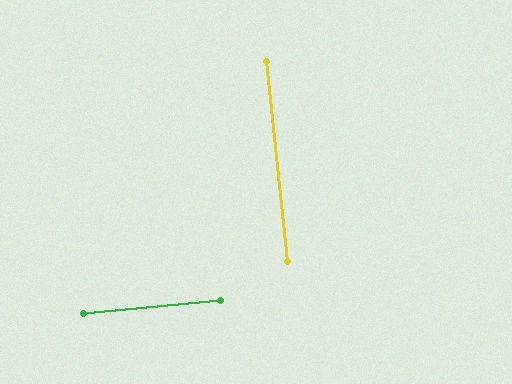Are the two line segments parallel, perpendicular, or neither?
Perpendicular — they meet at approximately 89°.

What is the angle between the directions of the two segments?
Approximately 89 degrees.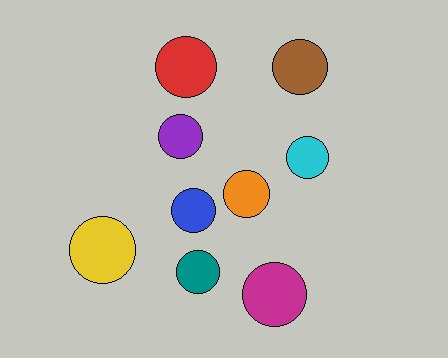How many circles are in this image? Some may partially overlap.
There are 9 circles.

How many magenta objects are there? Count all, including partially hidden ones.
There is 1 magenta object.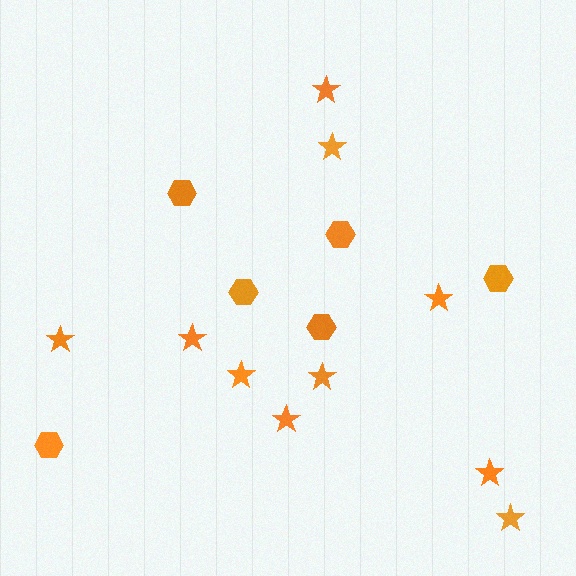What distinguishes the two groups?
There are 2 groups: one group of stars (10) and one group of hexagons (6).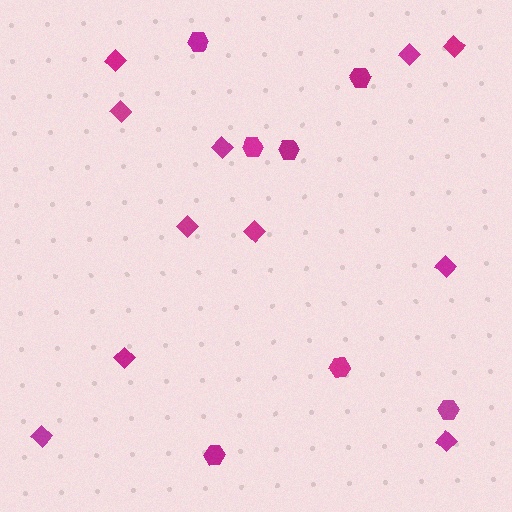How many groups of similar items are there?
There are 2 groups: one group of diamonds (11) and one group of hexagons (7).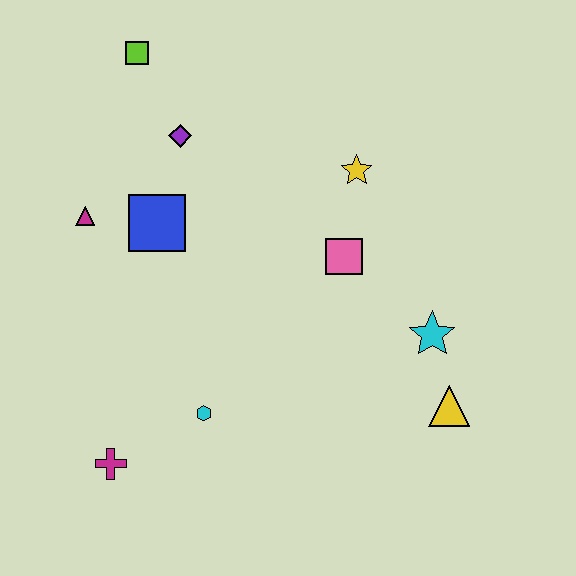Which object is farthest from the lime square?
The yellow triangle is farthest from the lime square.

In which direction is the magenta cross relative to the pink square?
The magenta cross is to the left of the pink square.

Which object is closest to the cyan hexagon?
The magenta cross is closest to the cyan hexagon.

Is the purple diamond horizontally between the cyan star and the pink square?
No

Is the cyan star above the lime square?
No